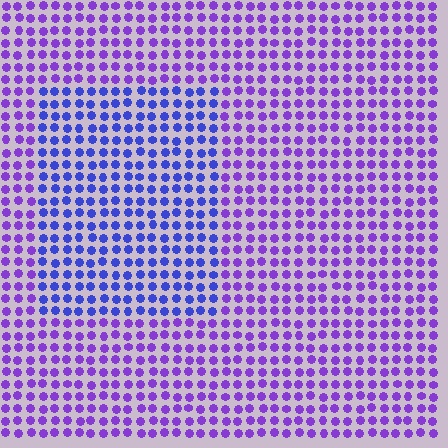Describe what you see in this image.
The image is filled with small purple elements in a uniform arrangement. A rectangle-shaped region is visible where the elements are tinted to a slightly different hue, forming a subtle color boundary.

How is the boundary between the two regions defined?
The boundary is defined purely by a slight shift in hue (about 34 degrees). Spacing, size, and orientation are identical on both sides.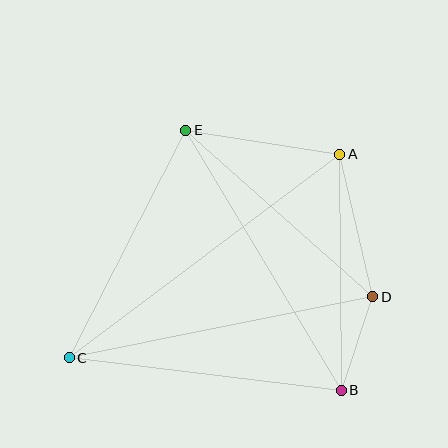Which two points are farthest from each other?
Points A and C are farthest from each other.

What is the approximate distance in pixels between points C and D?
The distance between C and D is approximately 309 pixels.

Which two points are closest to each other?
Points B and D are closest to each other.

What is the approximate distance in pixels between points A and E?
The distance between A and E is approximately 156 pixels.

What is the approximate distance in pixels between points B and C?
The distance between B and C is approximately 274 pixels.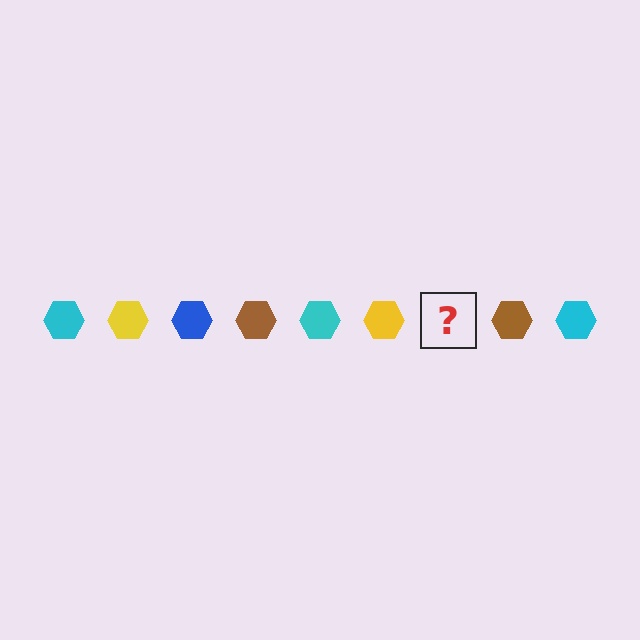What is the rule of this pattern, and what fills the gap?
The rule is that the pattern cycles through cyan, yellow, blue, brown hexagons. The gap should be filled with a blue hexagon.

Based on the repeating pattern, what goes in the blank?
The blank should be a blue hexagon.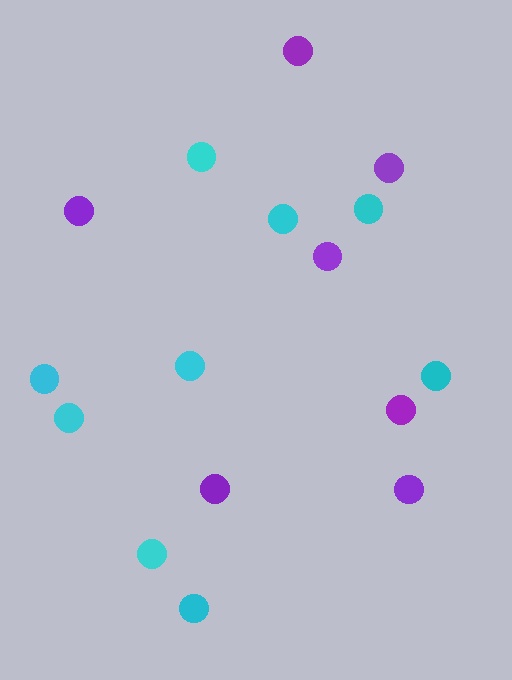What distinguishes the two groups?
There are 2 groups: one group of purple circles (7) and one group of cyan circles (9).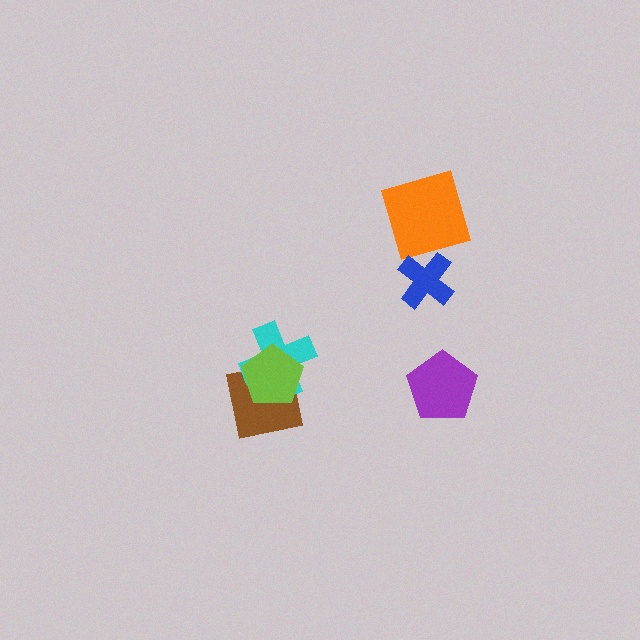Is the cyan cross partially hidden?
Yes, it is partially covered by another shape.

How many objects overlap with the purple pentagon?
0 objects overlap with the purple pentagon.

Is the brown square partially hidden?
Yes, it is partially covered by another shape.